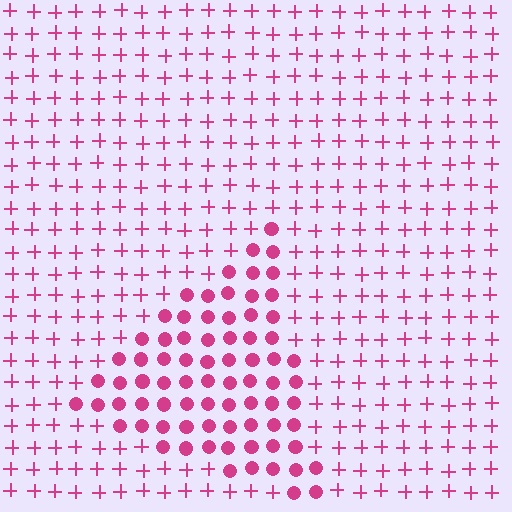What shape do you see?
I see a triangle.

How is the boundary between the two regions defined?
The boundary is defined by a change in element shape: circles inside vs. plus signs outside. All elements share the same color and spacing.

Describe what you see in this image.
The image is filled with small magenta elements arranged in a uniform grid. A triangle-shaped region contains circles, while the surrounding area contains plus signs. The boundary is defined purely by the change in element shape.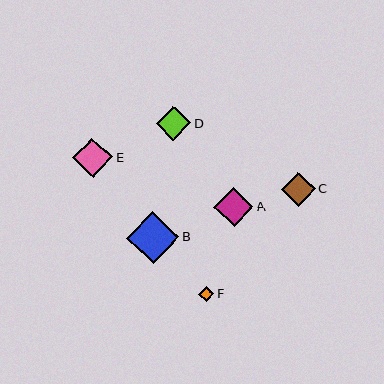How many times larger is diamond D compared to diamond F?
Diamond D is approximately 2.3 times the size of diamond F.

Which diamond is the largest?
Diamond B is the largest with a size of approximately 53 pixels.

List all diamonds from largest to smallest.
From largest to smallest: B, E, A, D, C, F.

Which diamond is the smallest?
Diamond F is the smallest with a size of approximately 15 pixels.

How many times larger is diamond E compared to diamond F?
Diamond E is approximately 2.6 times the size of diamond F.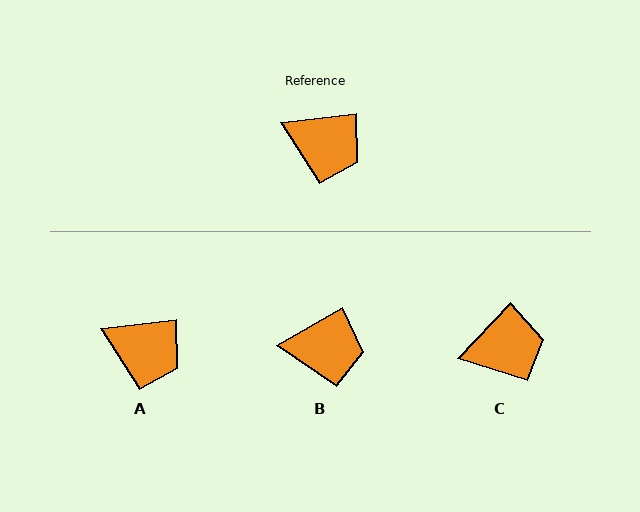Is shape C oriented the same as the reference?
No, it is off by about 40 degrees.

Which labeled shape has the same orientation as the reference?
A.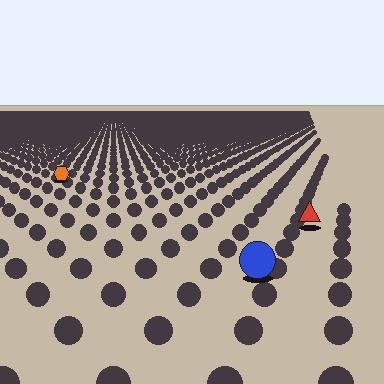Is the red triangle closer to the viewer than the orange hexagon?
Yes. The red triangle is closer — you can tell from the texture gradient: the ground texture is coarser near it.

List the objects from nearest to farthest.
From nearest to farthest: the blue circle, the red triangle, the orange hexagon.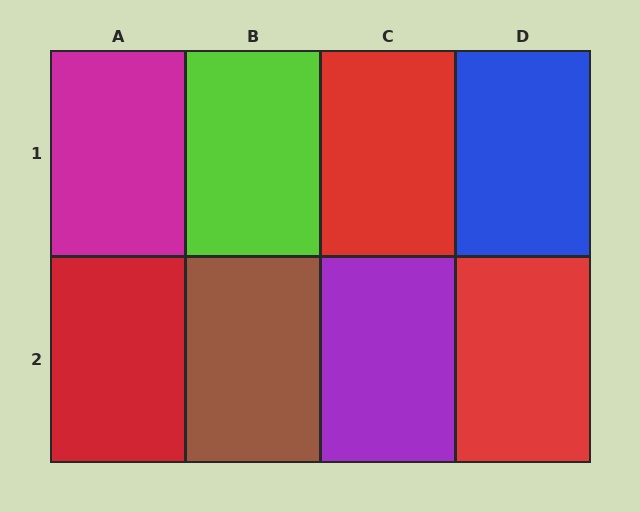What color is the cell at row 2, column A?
Red.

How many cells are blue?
1 cell is blue.